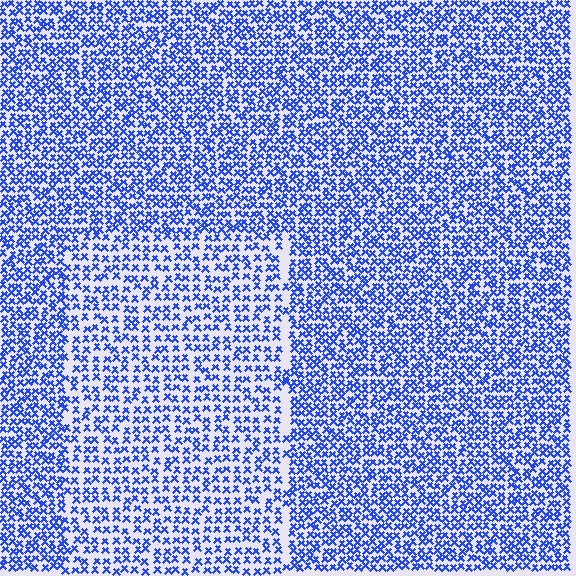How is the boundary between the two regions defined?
The boundary is defined by a change in element density (approximately 1.6x ratio). All elements are the same color, size, and shape.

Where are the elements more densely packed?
The elements are more densely packed outside the rectangle boundary.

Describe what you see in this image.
The image contains small blue elements arranged at two different densities. A rectangle-shaped region is visible where the elements are less densely packed than the surrounding area.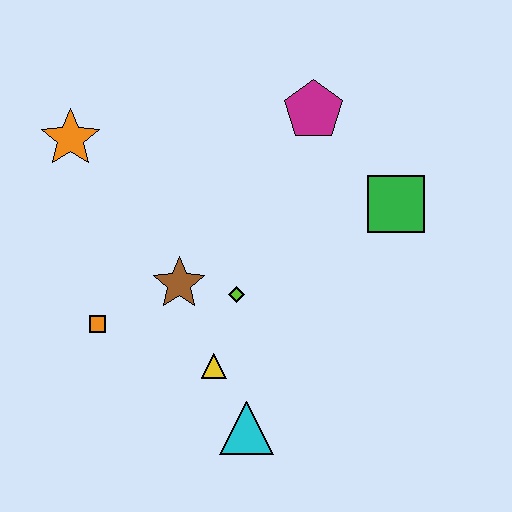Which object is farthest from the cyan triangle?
The orange star is farthest from the cyan triangle.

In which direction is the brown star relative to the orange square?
The brown star is to the right of the orange square.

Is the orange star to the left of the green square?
Yes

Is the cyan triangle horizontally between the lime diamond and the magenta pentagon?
Yes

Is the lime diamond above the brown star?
No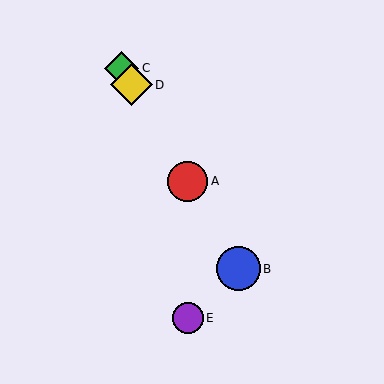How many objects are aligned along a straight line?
4 objects (A, B, C, D) are aligned along a straight line.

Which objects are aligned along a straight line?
Objects A, B, C, D are aligned along a straight line.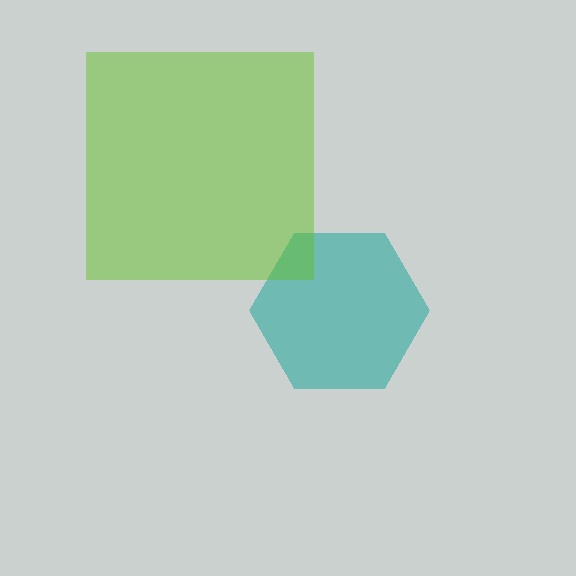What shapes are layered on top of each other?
The layered shapes are: a teal hexagon, a lime square.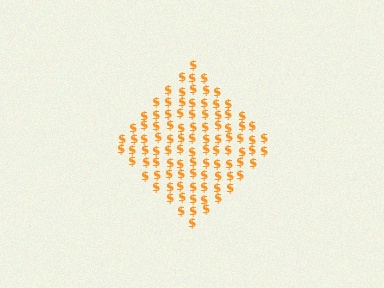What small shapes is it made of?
It is made of small dollar signs.